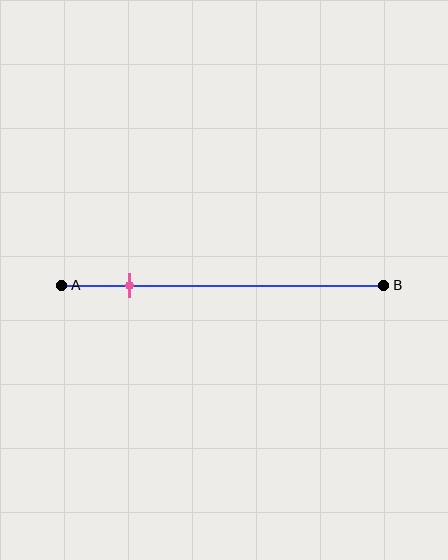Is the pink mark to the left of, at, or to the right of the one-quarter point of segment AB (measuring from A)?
The pink mark is to the left of the one-quarter point of segment AB.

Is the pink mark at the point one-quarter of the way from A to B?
No, the mark is at about 20% from A, not at the 25% one-quarter point.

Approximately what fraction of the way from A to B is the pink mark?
The pink mark is approximately 20% of the way from A to B.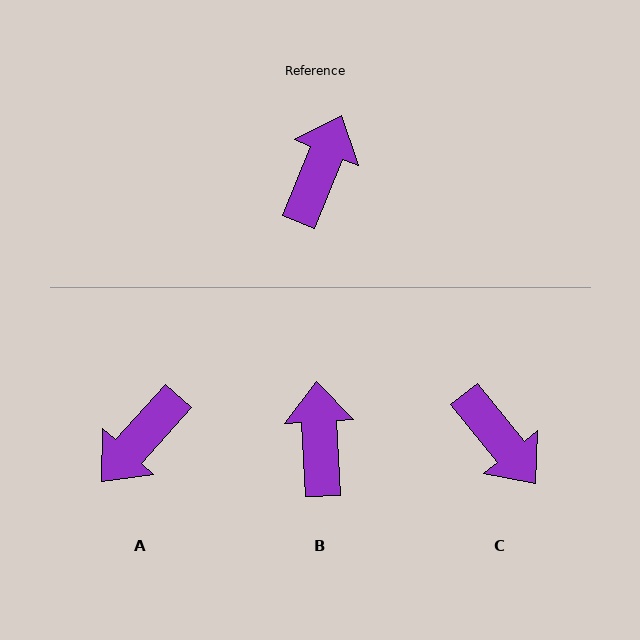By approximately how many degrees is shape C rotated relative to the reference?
Approximately 120 degrees clockwise.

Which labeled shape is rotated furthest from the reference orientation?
A, about 160 degrees away.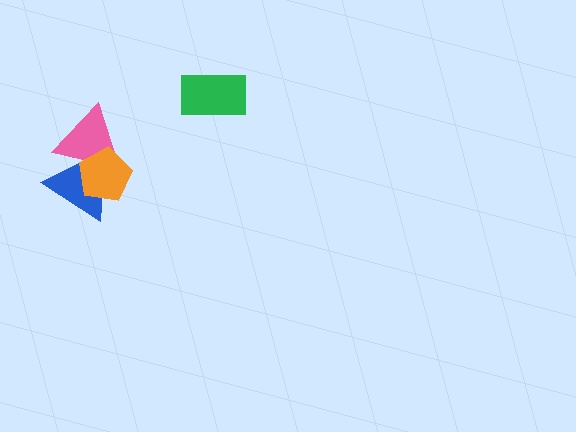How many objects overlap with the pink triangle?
2 objects overlap with the pink triangle.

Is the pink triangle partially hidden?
Yes, it is partially covered by another shape.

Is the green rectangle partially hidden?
No, no other shape covers it.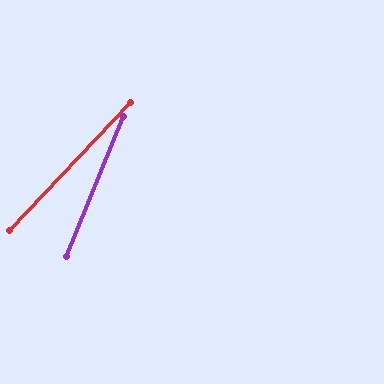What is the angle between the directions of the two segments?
Approximately 21 degrees.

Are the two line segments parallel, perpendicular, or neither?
Neither parallel nor perpendicular — they differ by about 21°.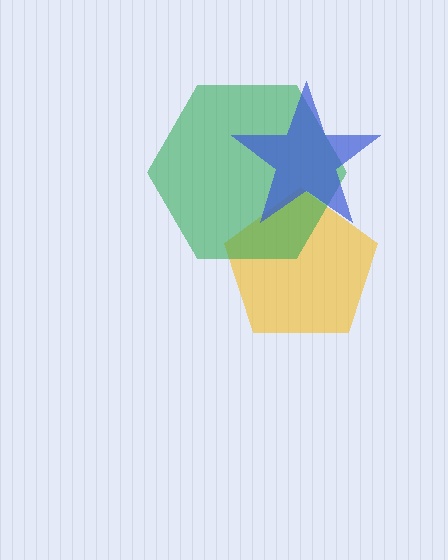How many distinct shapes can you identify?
There are 3 distinct shapes: a yellow pentagon, a green hexagon, a blue star.